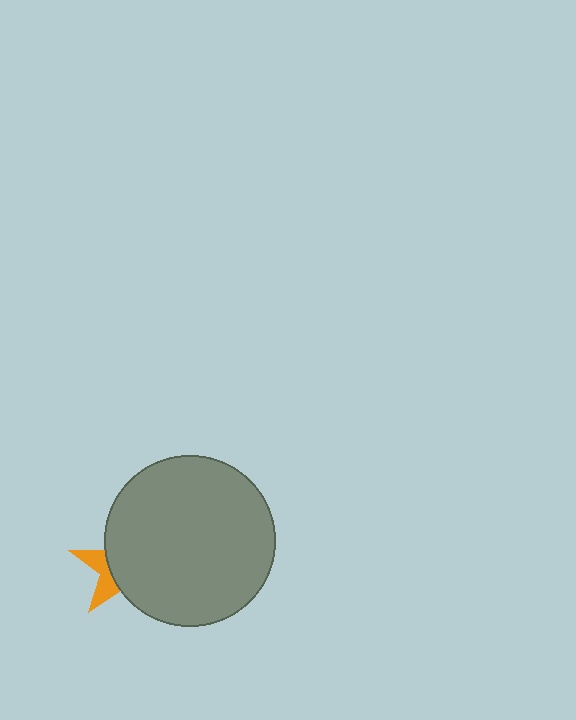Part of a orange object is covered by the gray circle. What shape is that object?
It is a star.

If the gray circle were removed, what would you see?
You would see the complete orange star.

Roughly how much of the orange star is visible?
A small part of it is visible (roughly 31%).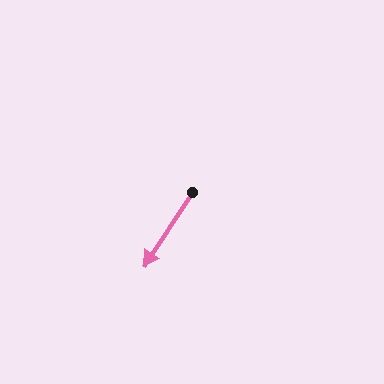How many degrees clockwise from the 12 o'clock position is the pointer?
Approximately 213 degrees.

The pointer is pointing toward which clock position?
Roughly 7 o'clock.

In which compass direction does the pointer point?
Southwest.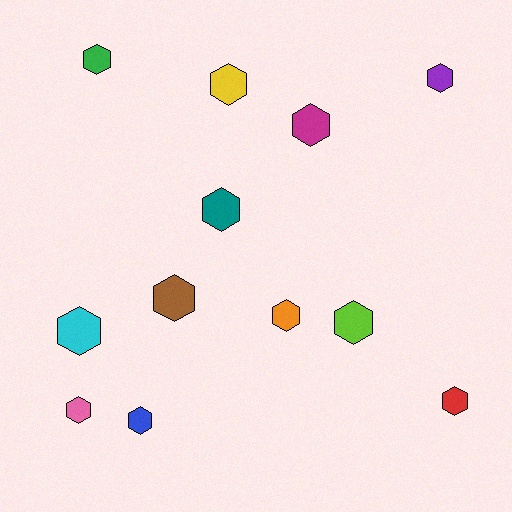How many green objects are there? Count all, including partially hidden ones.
There is 1 green object.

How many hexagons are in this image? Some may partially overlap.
There are 12 hexagons.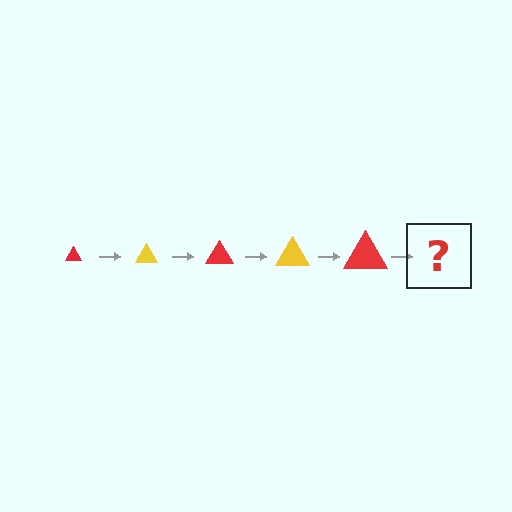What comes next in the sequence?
The next element should be a yellow triangle, larger than the previous one.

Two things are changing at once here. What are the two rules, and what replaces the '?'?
The two rules are that the triangle grows larger each step and the color cycles through red and yellow. The '?' should be a yellow triangle, larger than the previous one.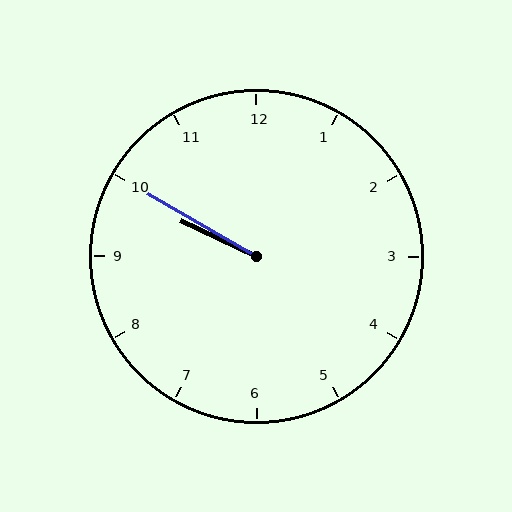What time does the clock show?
9:50.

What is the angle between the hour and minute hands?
Approximately 5 degrees.